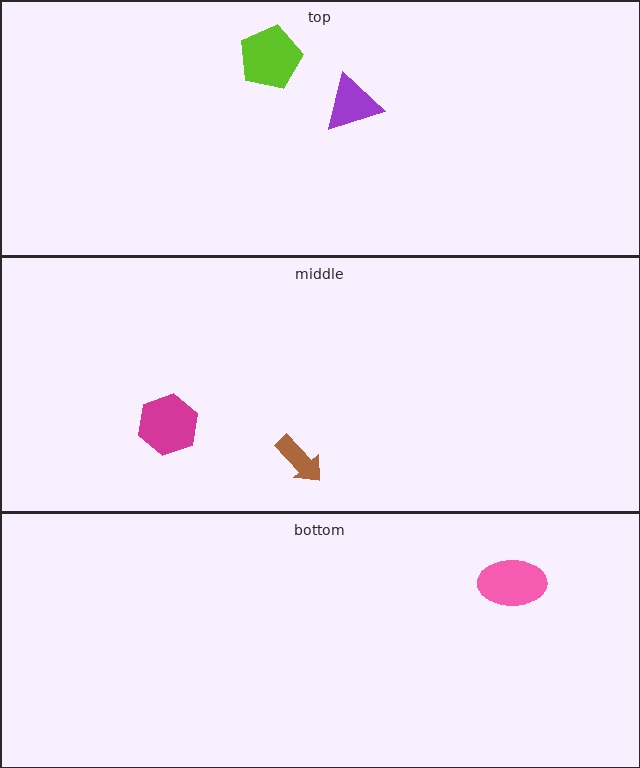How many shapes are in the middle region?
2.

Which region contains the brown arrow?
The middle region.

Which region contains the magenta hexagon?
The middle region.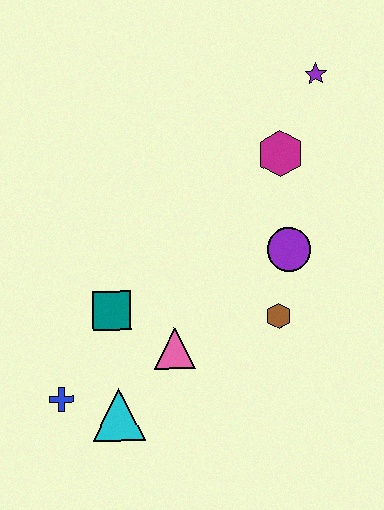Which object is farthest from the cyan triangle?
The purple star is farthest from the cyan triangle.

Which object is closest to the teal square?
The pink triangle is closest to the teal square.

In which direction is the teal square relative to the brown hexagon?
The teal square is to the left of the brown hexagon.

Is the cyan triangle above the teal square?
No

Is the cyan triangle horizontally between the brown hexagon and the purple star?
No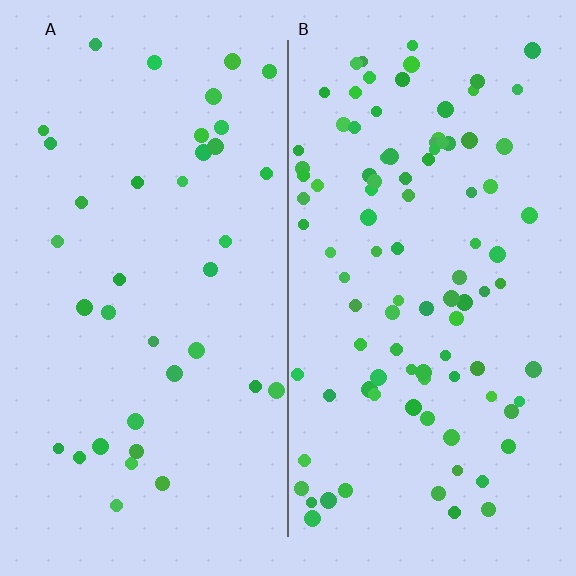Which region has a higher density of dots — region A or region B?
B (the right).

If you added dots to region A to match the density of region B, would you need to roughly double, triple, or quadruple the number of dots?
Approximately triple.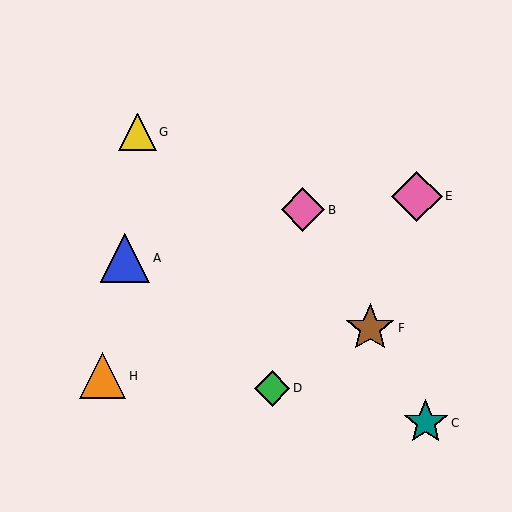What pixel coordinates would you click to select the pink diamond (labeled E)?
Click at (417, 196) to select the pink diamond E.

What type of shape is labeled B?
Shape B is a pink diamond.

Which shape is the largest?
The pink diamond (labeled E) is the largest.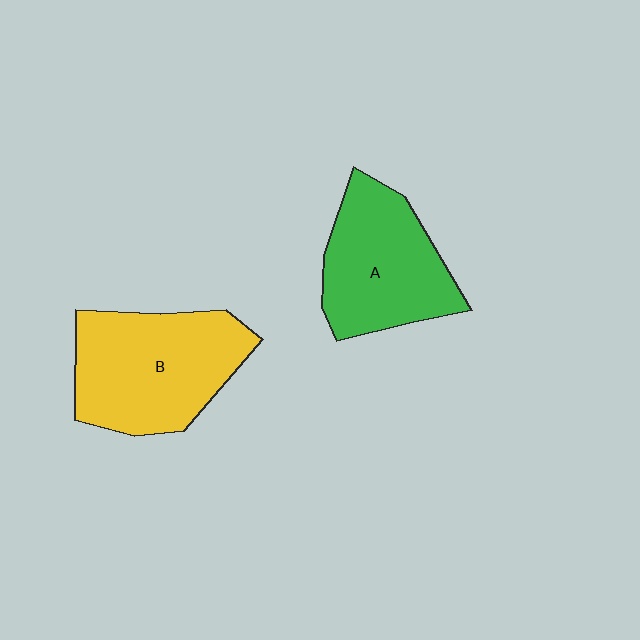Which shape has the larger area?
Shape B (yellow).